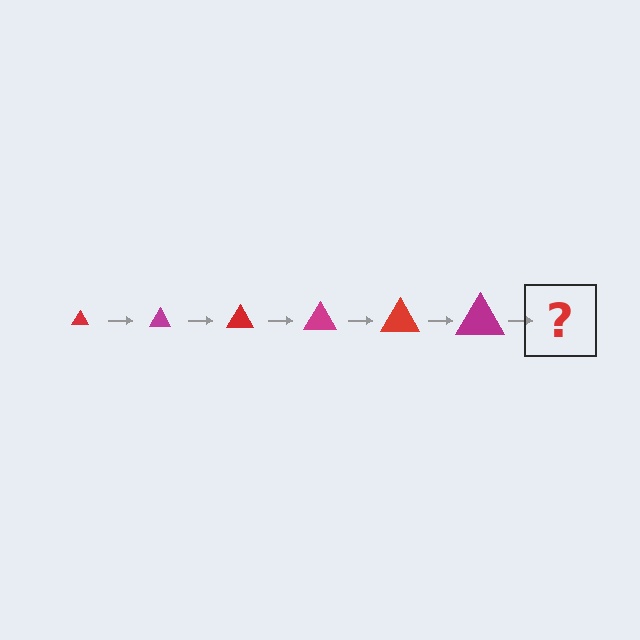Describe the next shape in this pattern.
It should be a red triangle, larger than the previous one.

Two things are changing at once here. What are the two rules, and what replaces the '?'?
The two rules are that the triangle grows larger each step and the color cycles through red and magenta. The '?' should be a red triangle, larger than the previous one.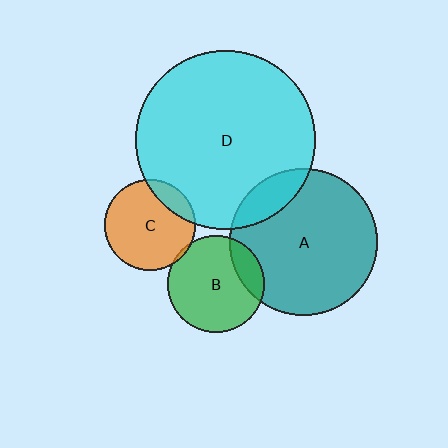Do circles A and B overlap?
Yes.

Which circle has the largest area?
Circle D (cyan).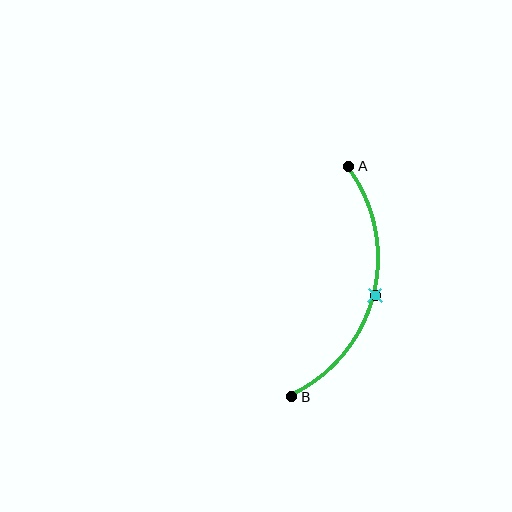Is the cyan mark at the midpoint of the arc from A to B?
Yes. The cyan mark lies on the arc at equal arc-length from both A and B — it is the arc midpoint.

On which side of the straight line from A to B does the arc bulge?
The arc bulges to the right of the straight line connecting A and B.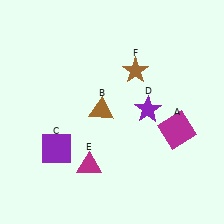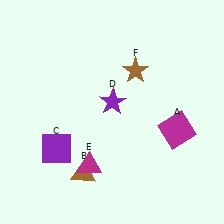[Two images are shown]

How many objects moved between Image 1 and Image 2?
2 objects moved between the two images.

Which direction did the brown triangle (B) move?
The brown triangle (B) moved down.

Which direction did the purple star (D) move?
The purple star (D) moved left.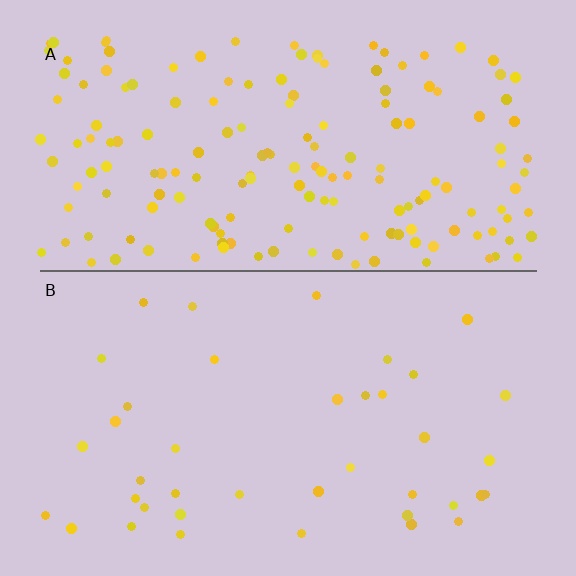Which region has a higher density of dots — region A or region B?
A (the top).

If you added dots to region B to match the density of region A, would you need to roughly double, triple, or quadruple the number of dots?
Approximately quadruple.